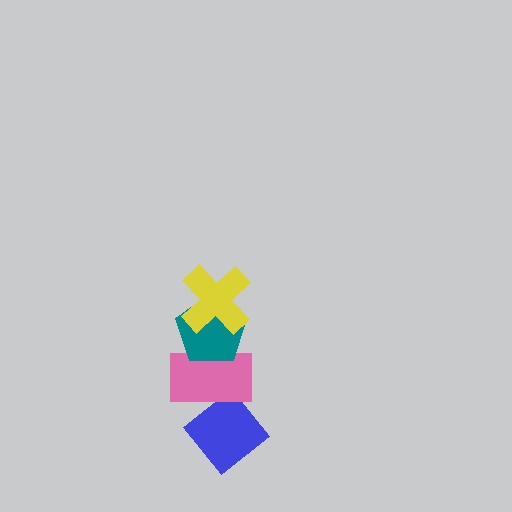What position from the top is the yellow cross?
The yellow cross is 1st from the top.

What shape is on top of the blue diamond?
The pink rectangle is on top of the blue diamond.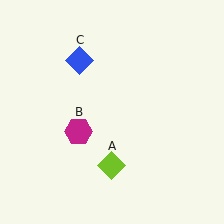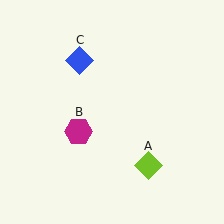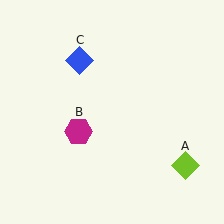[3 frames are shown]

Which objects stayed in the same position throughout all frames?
Magenta hexagon (object B) and blue diamond (object C) remained stationary.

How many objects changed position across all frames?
1 object changed position: lime diamond (object A).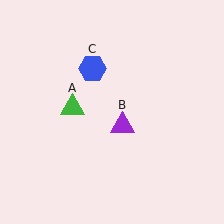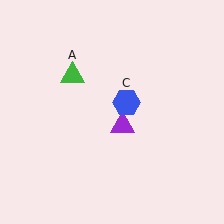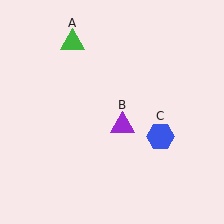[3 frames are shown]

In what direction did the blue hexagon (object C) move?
The blue hexagon (object C) moved down and to the right.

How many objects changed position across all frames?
2 objects changed position: green triangle (object A), blue hexagon (object C).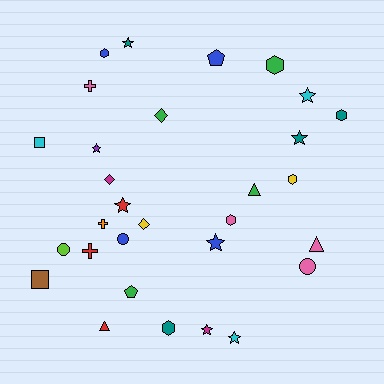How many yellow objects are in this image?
There are 2 yellow objects.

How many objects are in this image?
There are 30 objects.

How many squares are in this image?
There are 2 squares.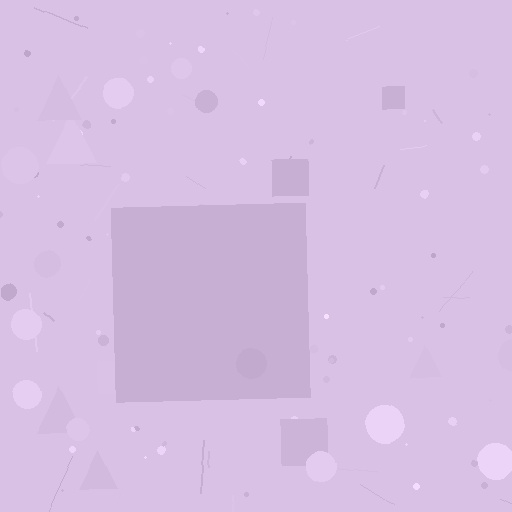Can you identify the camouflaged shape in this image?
The camouflaged shape is a square.